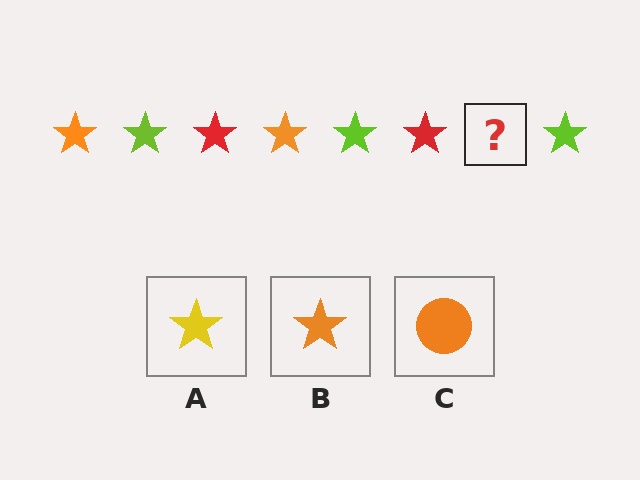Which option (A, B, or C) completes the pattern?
B.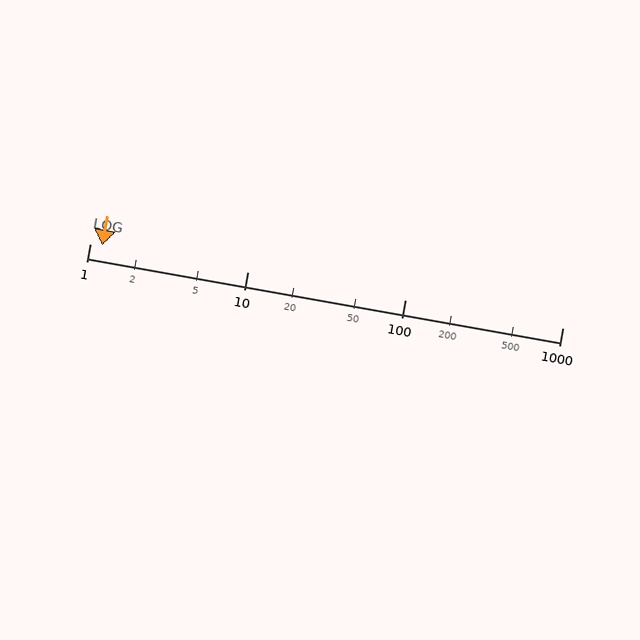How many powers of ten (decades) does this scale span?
The scale spans 3 decades, from 1 to 1000.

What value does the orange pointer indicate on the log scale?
The pointer indicates approximately 1.2.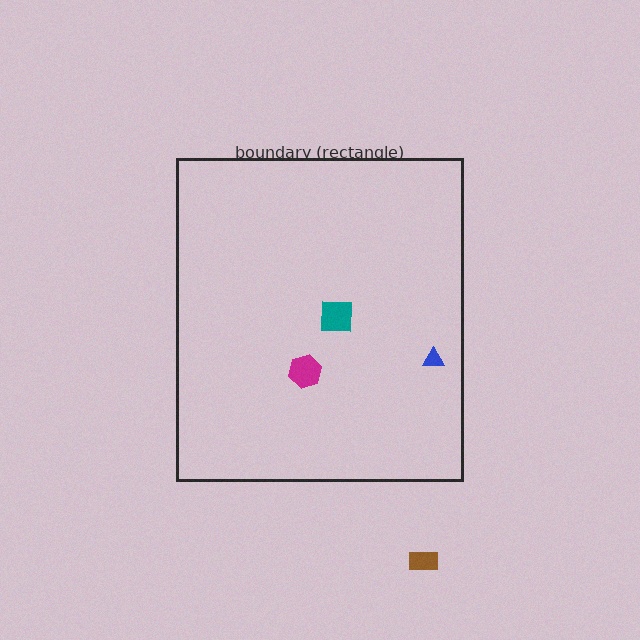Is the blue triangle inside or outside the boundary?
Inside.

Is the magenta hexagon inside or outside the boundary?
Inside.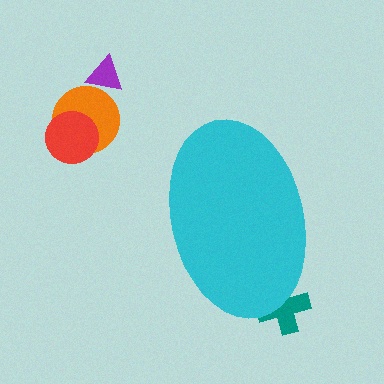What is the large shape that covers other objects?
A cyan ellipse.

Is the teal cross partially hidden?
Yes, the teal cross is partially hidden behind the cyan ellipse.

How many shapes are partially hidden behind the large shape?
1 shape is partially hidden.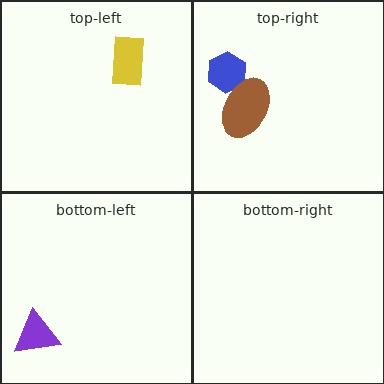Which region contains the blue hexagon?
The top-right region.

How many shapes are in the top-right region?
2.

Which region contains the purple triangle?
The bottom-left region.